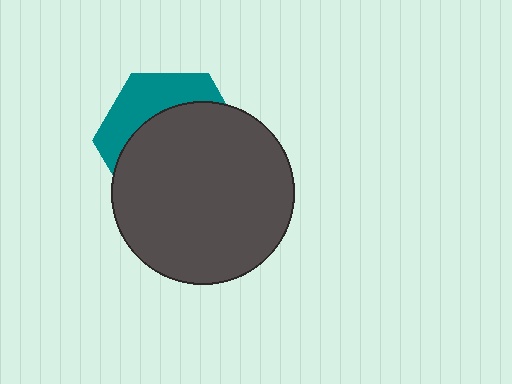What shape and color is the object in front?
The object in front is a dark gray circle.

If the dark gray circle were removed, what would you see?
You would see the complete teal hexagon.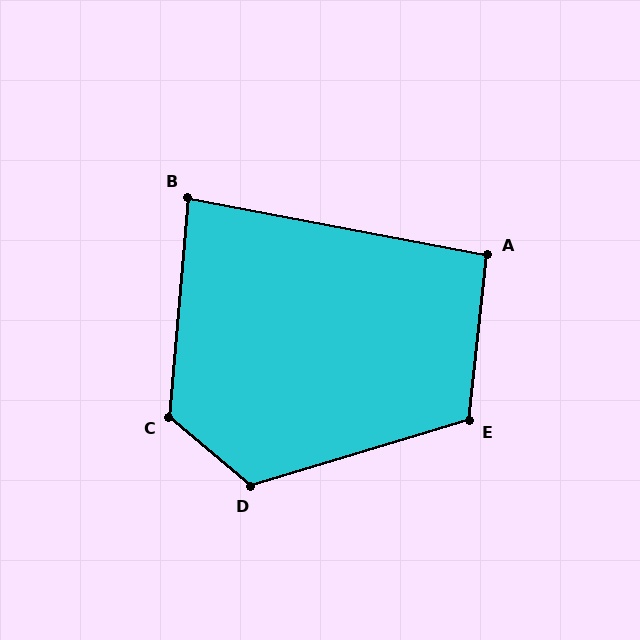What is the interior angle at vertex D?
Approximately 123 degrees (obtuse).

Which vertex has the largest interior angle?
C, at approximately 125 degrees.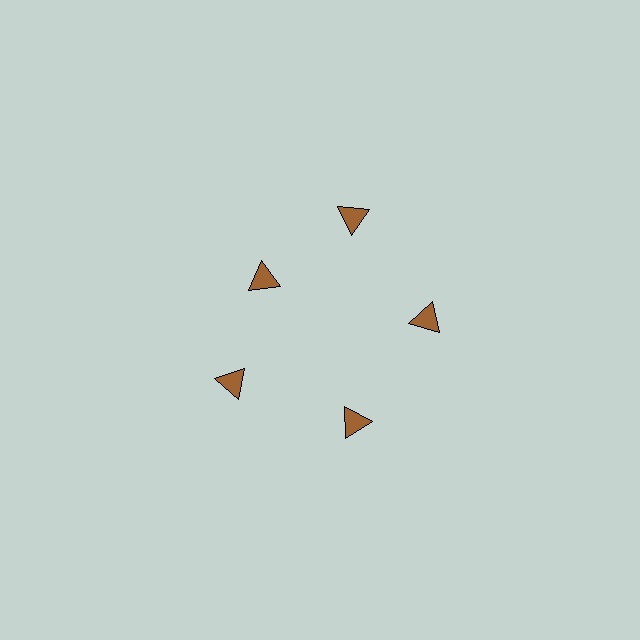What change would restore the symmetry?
The symmetry would be restored by moving it outward, back onto the ring so that all 5 triangles sit at equal angles and equal distance from the center.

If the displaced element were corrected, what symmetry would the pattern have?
It would have 5-fold rotational symmetry — the pattern would map onto itself every 72 degrees.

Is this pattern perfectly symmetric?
No. The 5 brown triangles are arranged in a ring, but one element near the 10 o'clock position is pulled inward toward the center, breaking the 5-fold rotational symmetry.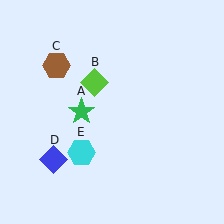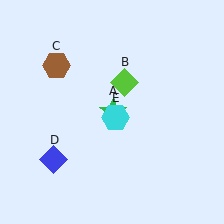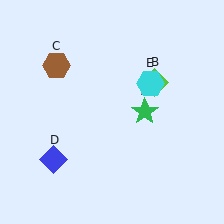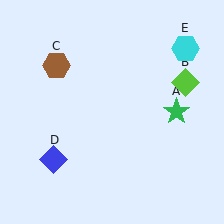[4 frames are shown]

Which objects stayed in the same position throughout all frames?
Brown hexagon (object C) and blue diamond (object D) remained stationary.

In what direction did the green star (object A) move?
The green star (object A) moved right.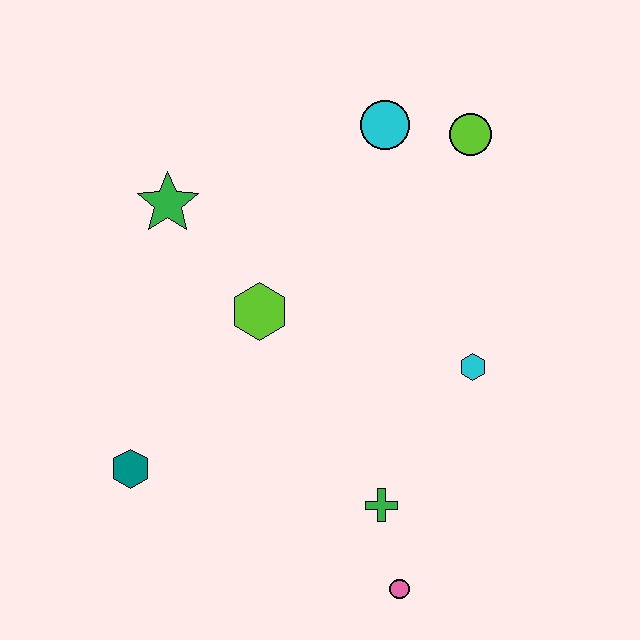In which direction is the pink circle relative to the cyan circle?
The pink circle is below the cyan circle.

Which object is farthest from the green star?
The pink circle is farthest from the green star.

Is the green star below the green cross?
No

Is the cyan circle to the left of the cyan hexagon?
Yes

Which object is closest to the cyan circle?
The lime circle is closest to the cyan circle.